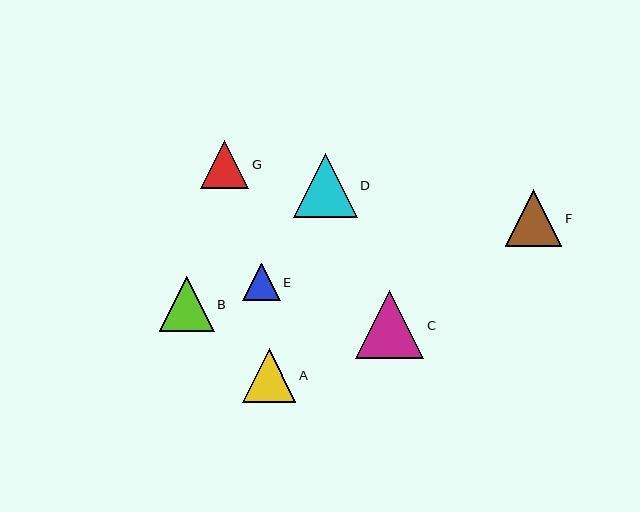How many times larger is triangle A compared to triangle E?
Triangle A is approximately 1.4 times the size of triangle E.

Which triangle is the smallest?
Triangle E is the smallest with a size of approximately 37 pixels.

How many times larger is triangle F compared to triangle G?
Triangle F is approximately 1.2 times the size of triangle G.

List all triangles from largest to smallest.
From largest to smallest: C, D, F, B, A, G, E.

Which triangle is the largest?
Triangle C is the largest with a size of approximately 68 pixels.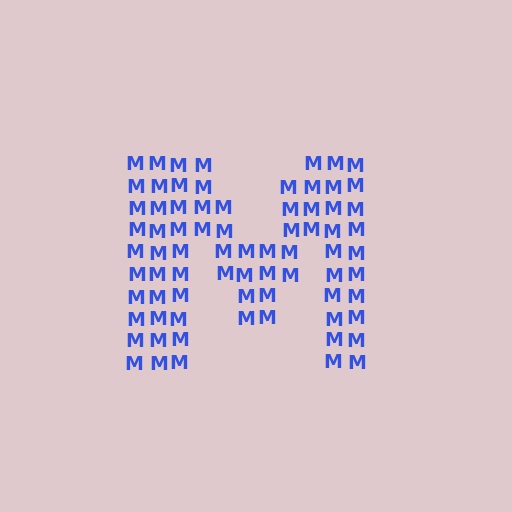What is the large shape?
The large shape is the letter M.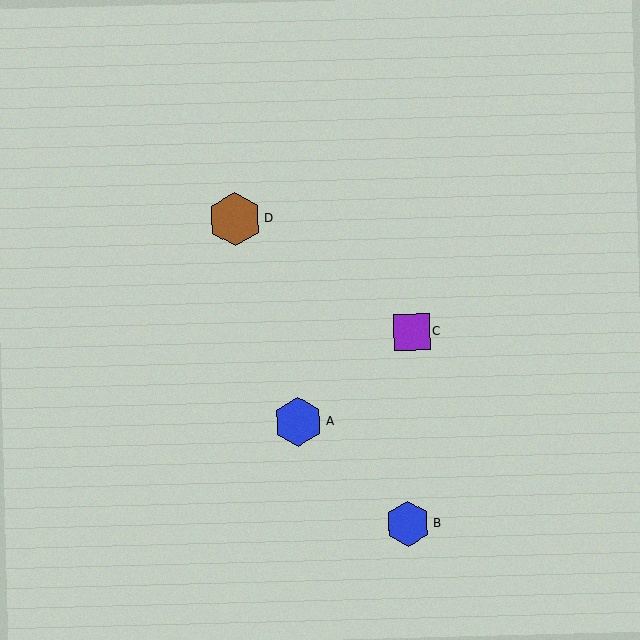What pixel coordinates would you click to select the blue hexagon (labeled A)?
Click at (298, 422) to select the blue hexagon A.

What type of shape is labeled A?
Shape A is a blue hexagon.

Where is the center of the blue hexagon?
The center of the blue hexagon is at (298, 422).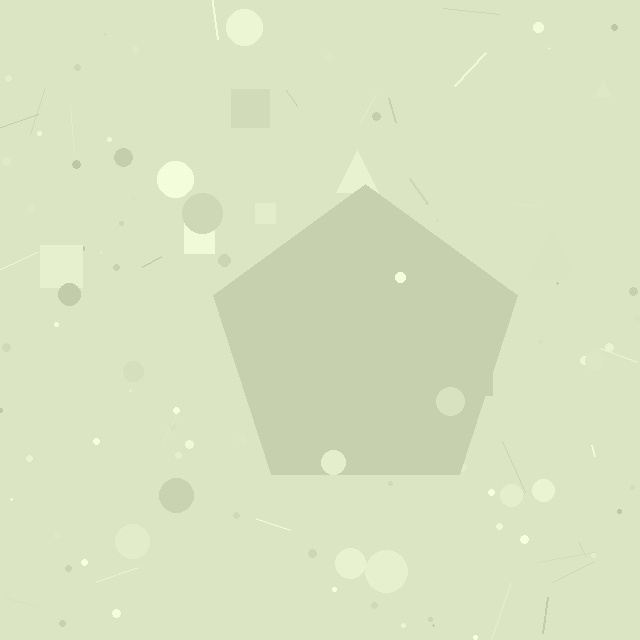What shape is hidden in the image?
A pentagon is hidden in the image.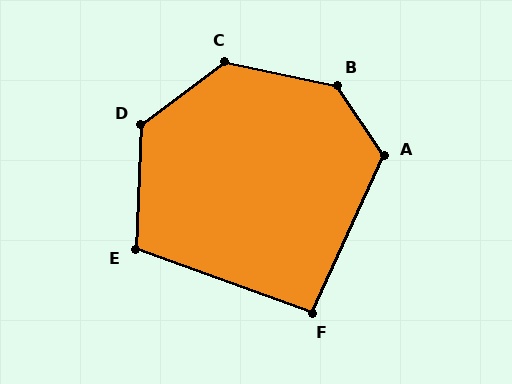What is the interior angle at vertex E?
Approximately 107 degrees (obtuse).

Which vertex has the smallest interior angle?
F, at approximately 95 degrees.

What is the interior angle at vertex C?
Approximately 131 degrees (obtuse).